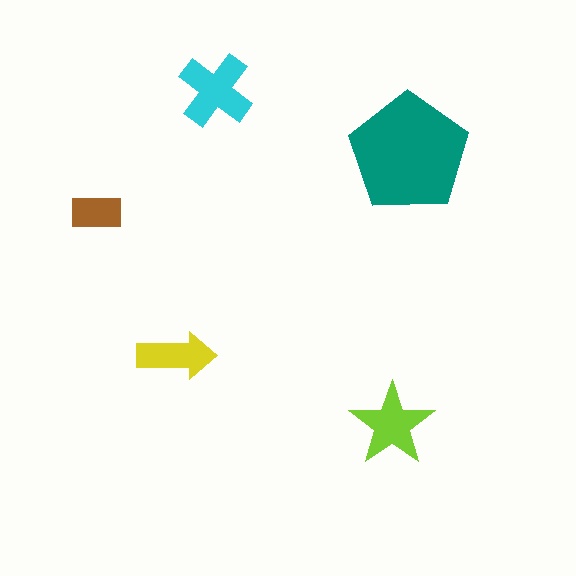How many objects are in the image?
There are 5 objects in the image.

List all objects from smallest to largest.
The brown rectangle, the yellow arrow, the lime star, the cyan cross, the teal pentagon.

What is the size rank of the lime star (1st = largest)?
3rd.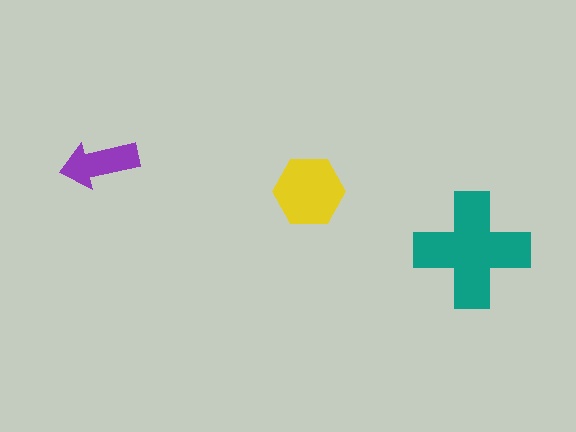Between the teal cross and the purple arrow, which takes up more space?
The teal cross.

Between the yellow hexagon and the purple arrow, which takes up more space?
The yellow hexagon.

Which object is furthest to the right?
The teal cross is rightmost.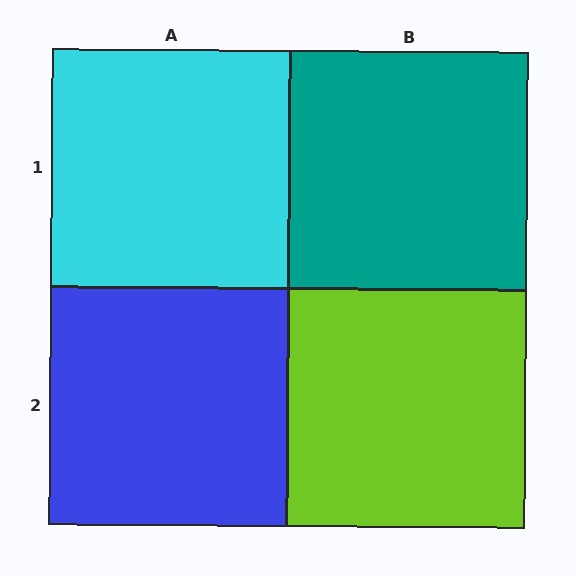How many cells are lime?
1 cell is lime.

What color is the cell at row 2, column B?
Lime.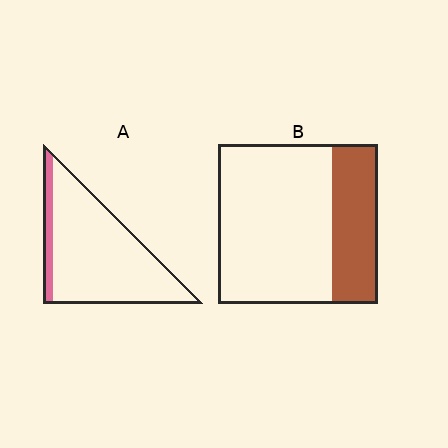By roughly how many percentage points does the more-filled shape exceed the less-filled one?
By roughly 15 percentage points (B over A).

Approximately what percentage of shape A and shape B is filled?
A is approximately 10% and B is approximately 30%.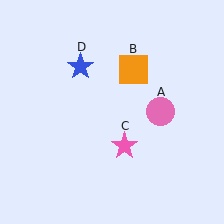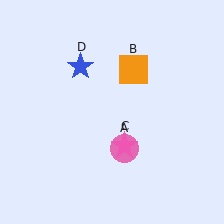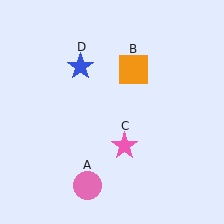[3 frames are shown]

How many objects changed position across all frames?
1 object changed position: pink circle (object A).